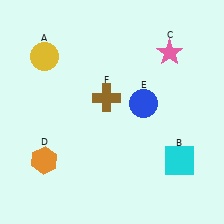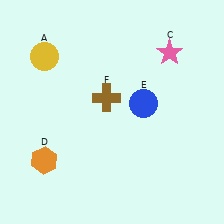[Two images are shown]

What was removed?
The cyan square (B) was removed in Image 2.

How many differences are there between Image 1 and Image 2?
There is 1 difference between the two images.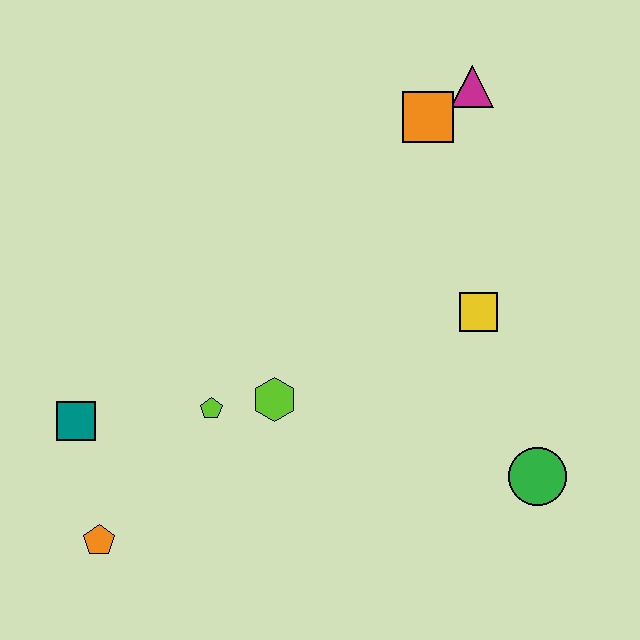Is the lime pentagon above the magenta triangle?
No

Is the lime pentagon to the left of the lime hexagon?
Yes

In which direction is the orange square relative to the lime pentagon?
The orange square is above the lime pentagon.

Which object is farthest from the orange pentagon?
The magenta triangle is farthest from the orange pentagon.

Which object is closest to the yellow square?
The green circle is closest to the yellow square.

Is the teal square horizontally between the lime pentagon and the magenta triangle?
No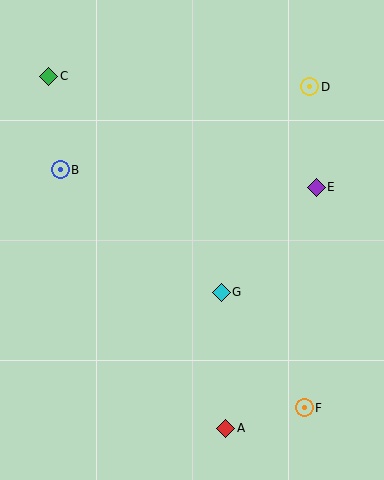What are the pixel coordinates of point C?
Point C is at (48, 76).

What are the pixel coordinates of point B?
Point B is at (60, 170).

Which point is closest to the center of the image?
Point G at (221, 292) is closest to the center.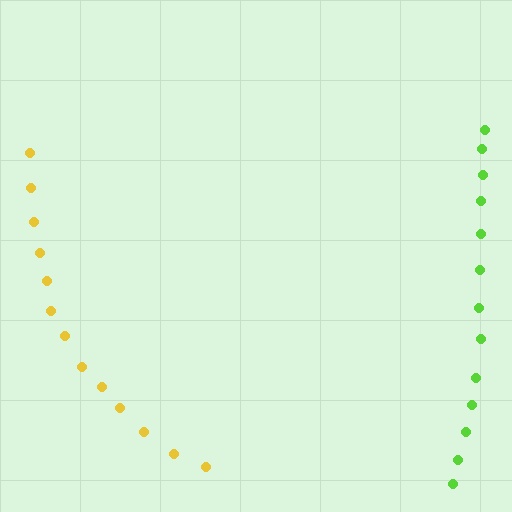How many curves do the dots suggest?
There are 2 distinct paths.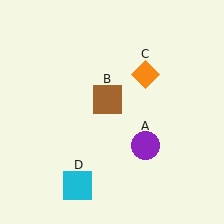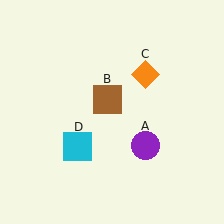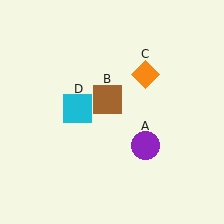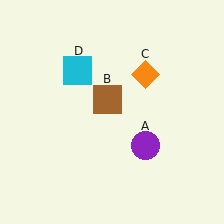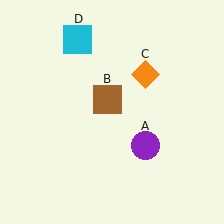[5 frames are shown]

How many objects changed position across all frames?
1 object changed position: cyan square (object D).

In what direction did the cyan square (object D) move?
The cyan square (object D) moved up.